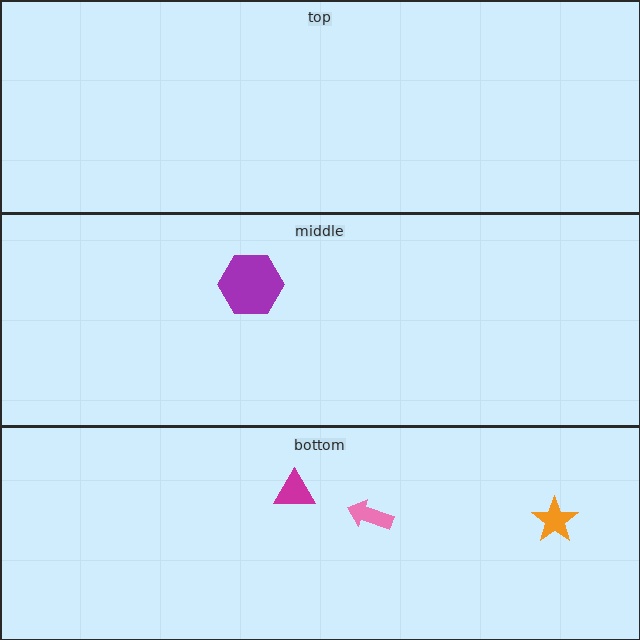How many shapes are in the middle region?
1.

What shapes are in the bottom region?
The orange star, the pink arrow, the magenta triangle.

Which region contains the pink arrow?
The bottom region.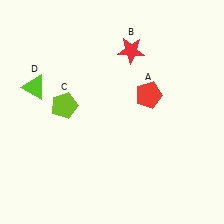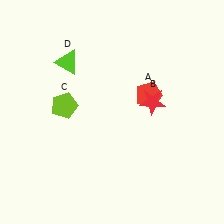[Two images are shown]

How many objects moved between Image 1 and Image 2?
2 objects moved between the two images.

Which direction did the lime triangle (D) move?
The lime triangle (D) moved right.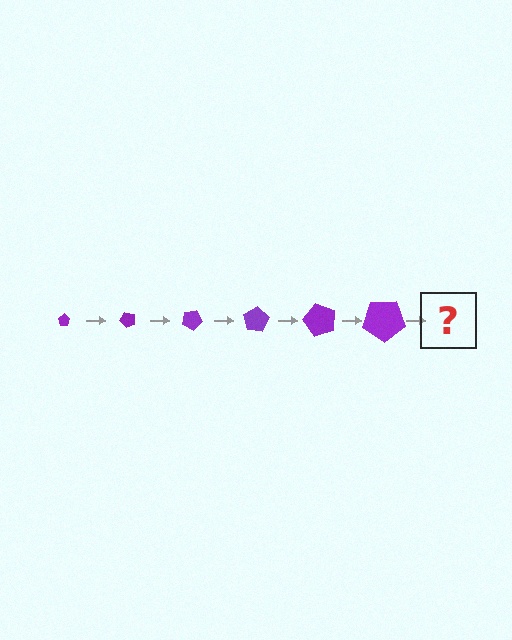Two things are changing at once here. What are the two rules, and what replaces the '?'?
The two rules are that the pentagon grows larger each step and it rotates 50 degrees each step. The '?' should be a pentagon, larger than the previous one and rotated 300 degrees from the start.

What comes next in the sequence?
The next element should be a pentagon, larger than the previous one and rotated 300 degrees from the start.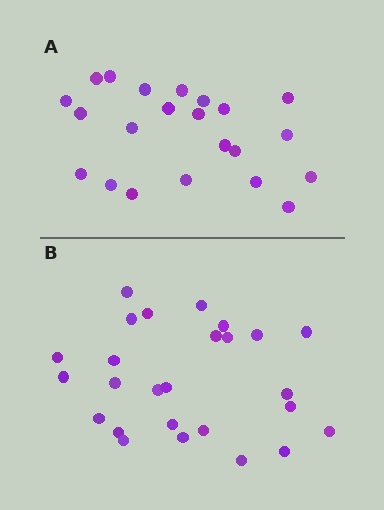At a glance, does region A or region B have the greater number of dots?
Region B (the bottom region) has more dots.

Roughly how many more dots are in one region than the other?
Region B has about 4 more dots than region A.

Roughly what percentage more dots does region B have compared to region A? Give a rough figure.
About 20% more.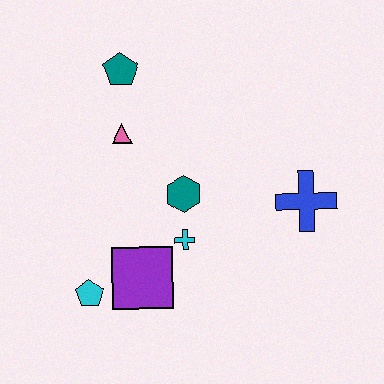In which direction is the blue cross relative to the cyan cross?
The blue cross is to the right of the cyan cross.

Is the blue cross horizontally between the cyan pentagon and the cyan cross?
No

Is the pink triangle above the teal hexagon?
Yes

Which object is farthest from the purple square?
The teal pentagon is farthest from the purple square.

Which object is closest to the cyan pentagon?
The purple square is closest to the cyan pentagon.